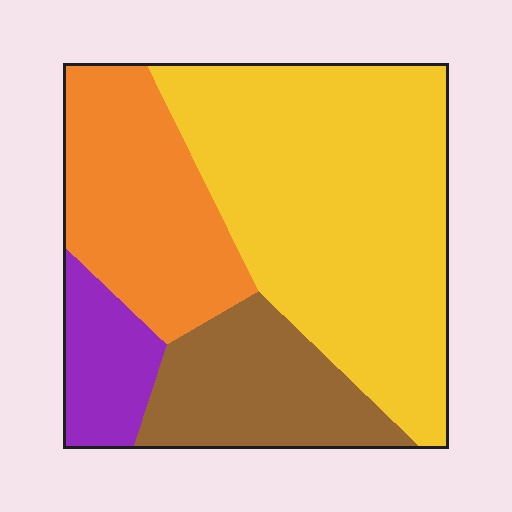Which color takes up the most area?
Yellow, at roughly 50%.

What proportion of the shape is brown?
Brown covers around 20% of the shape.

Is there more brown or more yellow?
Yellow.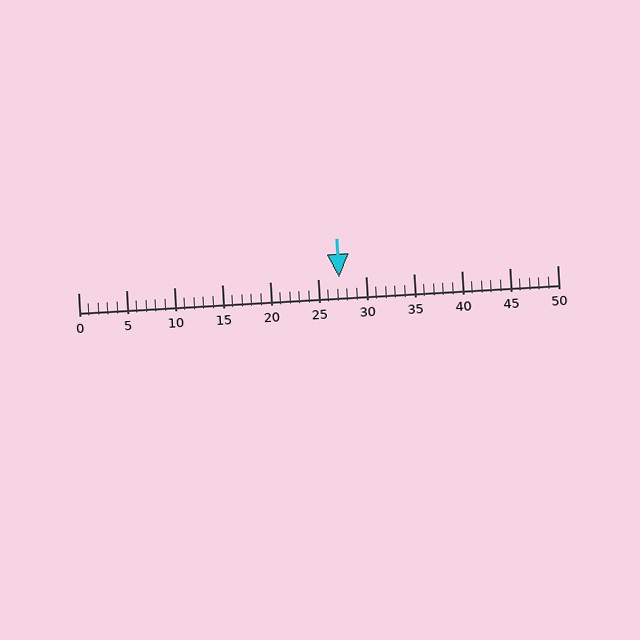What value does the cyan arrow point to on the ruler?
The cyan arrow points to approximately 27.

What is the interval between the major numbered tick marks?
The major tick marks are spaced 5 units apart.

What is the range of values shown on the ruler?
The ruler shows values from 0 to 50.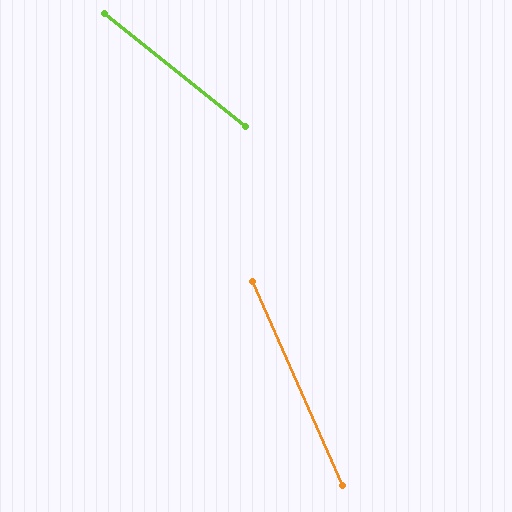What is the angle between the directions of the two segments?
Approximately 27 degrees.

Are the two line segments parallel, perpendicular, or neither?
Neither parallel nor perpendicular — they differ by about 27°.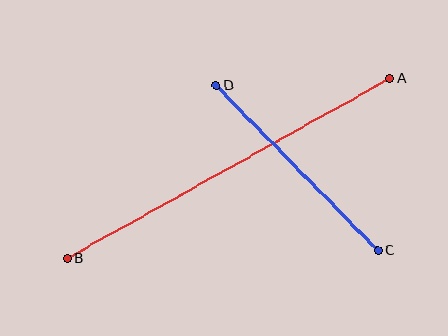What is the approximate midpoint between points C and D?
The midpoint is at approximately (297, 168) pixels.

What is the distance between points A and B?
The distance is approximately 370 pixels.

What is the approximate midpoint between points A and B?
The midpoint is at approximately (229, 168) pixels.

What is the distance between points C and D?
The distance is approximately 231 pixels.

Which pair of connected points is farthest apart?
Points A and B are farthest apart.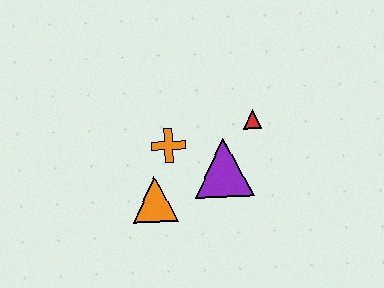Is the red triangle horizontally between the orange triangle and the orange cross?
No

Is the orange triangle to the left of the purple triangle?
Yes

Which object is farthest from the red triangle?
The orange triangle is farthest from the red triangle.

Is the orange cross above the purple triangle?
Yes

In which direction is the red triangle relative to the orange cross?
The red triangle is to the right of the orange cross.